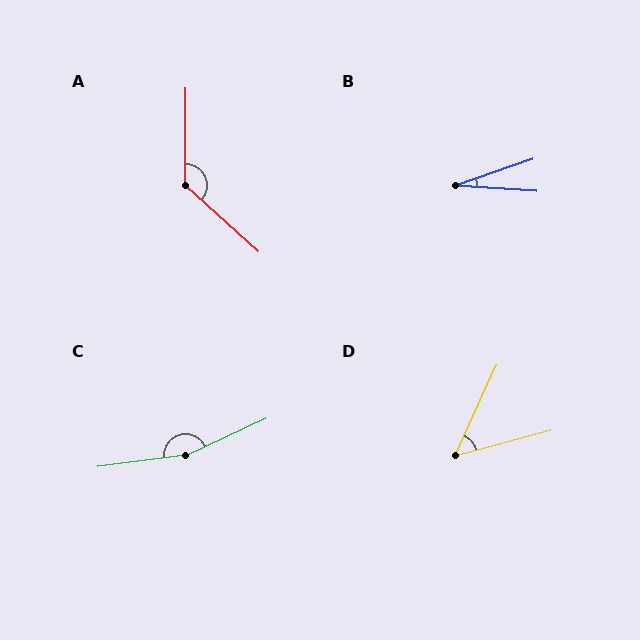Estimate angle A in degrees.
Approximately 132 degrees.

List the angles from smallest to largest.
B (23°), D (50°), A (132°), C (162°).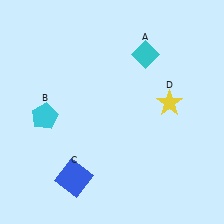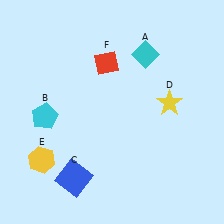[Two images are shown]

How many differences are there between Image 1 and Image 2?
There are 2 differences between the two images.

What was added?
A yellow hexagon (E), a red diamond (F) were added in Image 2.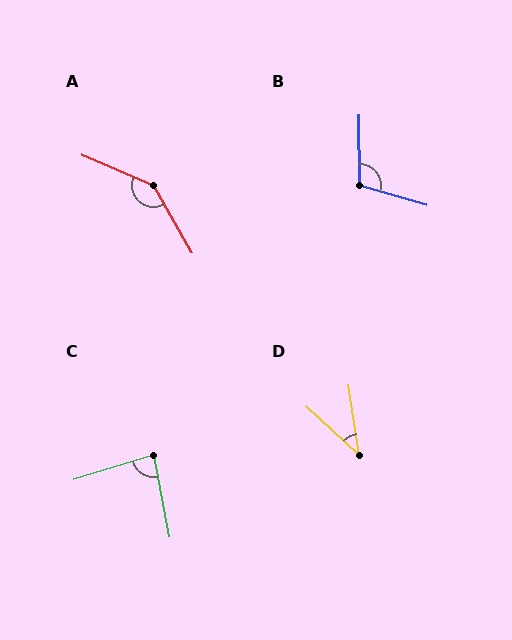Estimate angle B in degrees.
Approximately 107 degrees.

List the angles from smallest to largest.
D (39°), C (84°), B (107°), A (142°).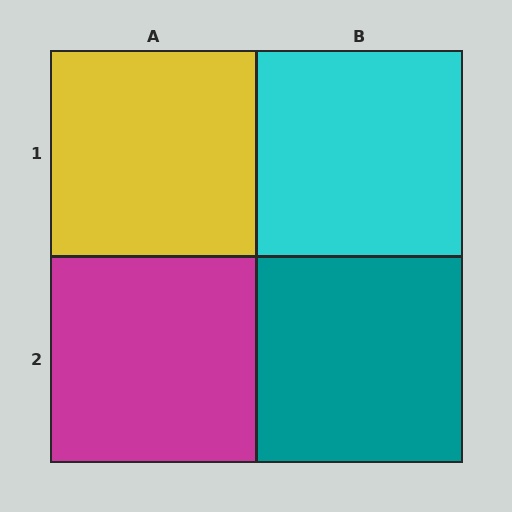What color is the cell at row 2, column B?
Teal.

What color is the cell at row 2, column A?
Magenta.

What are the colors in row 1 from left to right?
Yellow, cyan.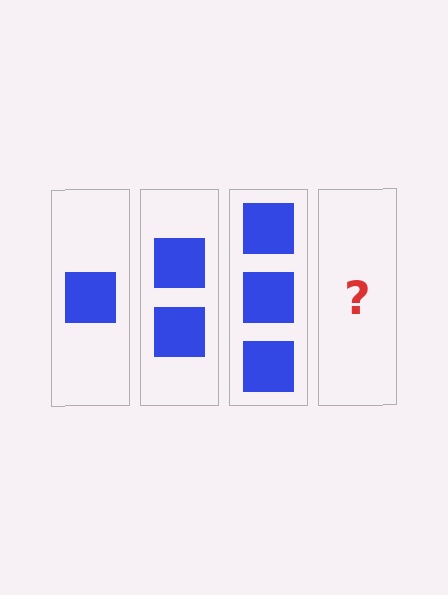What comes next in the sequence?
The next element should be 4 squares.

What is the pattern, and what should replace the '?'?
The pattern is that each step adds one more square. The '?' should be 4 squares.